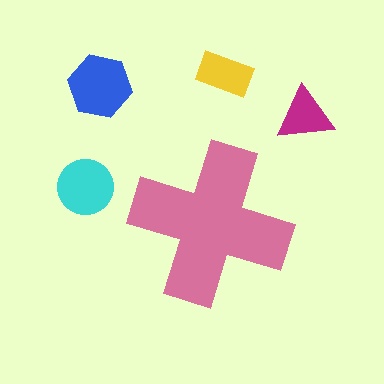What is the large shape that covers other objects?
A pink cross.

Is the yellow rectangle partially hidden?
No, the yellow rectangle is fully visible.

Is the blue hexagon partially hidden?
No, the blue hexagon is fully visible.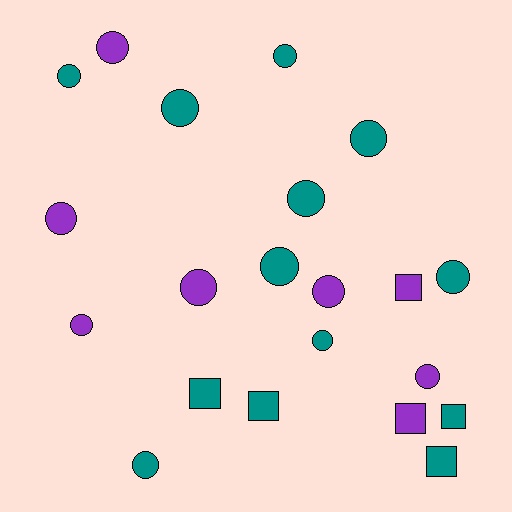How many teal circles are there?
There are 9 teal circles.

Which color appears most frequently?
Teal, with 13 objects.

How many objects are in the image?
There are 21 objects.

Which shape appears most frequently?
Circle, with 15 objects.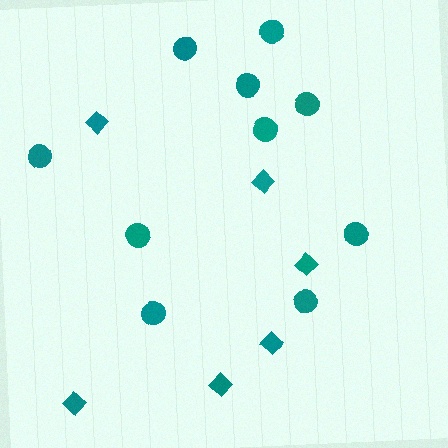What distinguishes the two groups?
There are 2 groups: one group of diamonds (6) and one group of circles (10).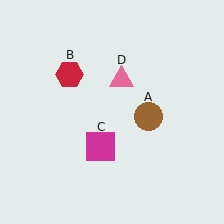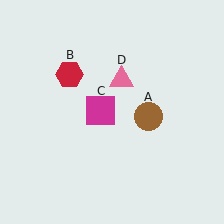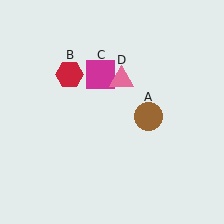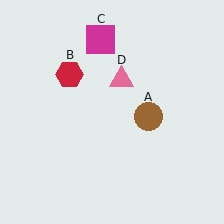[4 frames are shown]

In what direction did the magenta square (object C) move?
The magenta square (object C) moved up.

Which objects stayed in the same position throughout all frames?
Brown circle (object A) and red hexagon (object B) and pink triangle (object D) remained stationary.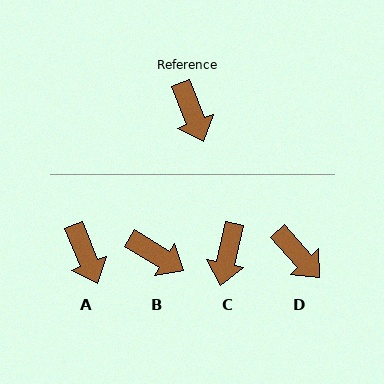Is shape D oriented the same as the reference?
No, it is off by about 20 degrees.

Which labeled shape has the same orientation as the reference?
A.